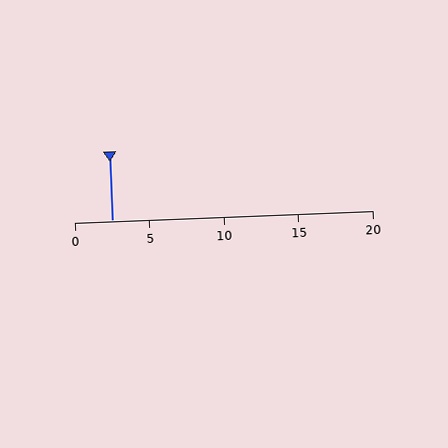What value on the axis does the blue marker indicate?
The marker indicates approximately 2.5.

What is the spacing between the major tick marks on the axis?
The major ticks are spaced 5 apart.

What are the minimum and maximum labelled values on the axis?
The axis runs from 0 to 20.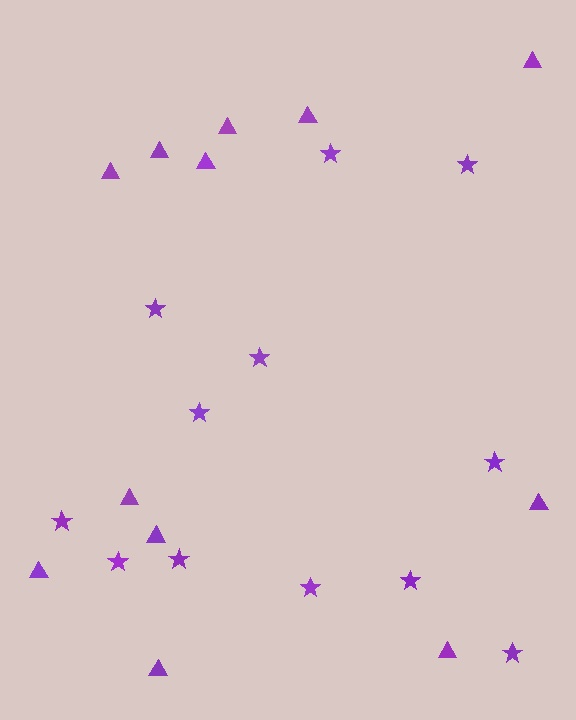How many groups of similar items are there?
There are 2 groups: one group of stars (12) and one group of triangles (12).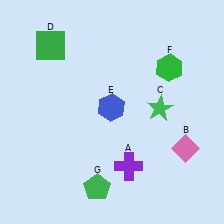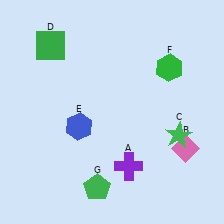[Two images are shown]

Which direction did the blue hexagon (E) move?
The blue hexagon (E) moved left.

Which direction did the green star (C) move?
The green star (C) moved down.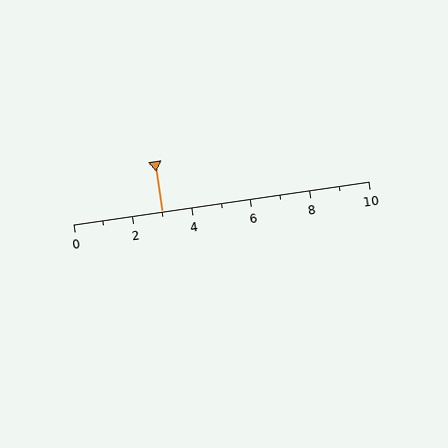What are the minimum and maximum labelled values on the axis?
The axis runs from 0 to 10.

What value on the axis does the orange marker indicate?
The marker indicates approximately 3.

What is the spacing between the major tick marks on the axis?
The major ticks are spaced 2 apart.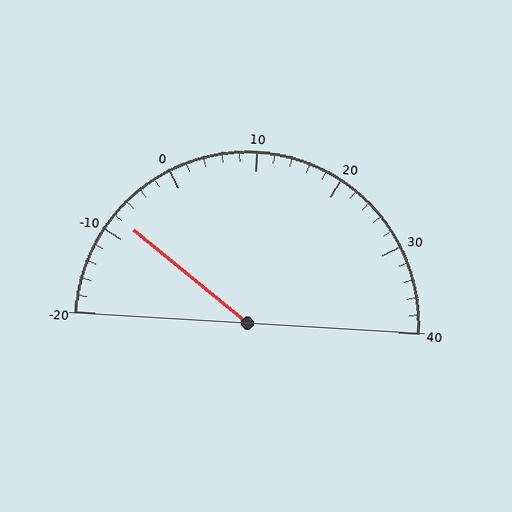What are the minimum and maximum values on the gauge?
The gauge ranges from -20 to 40.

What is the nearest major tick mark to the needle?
The nearest major tick mark is -10.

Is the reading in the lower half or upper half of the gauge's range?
The reading is in the lower half of the range (-20 to 40).